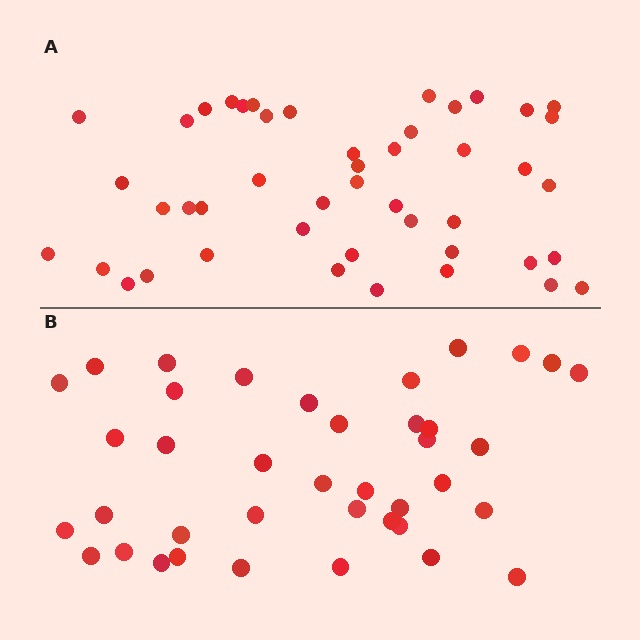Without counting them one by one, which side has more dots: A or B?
Region A (the top region) has more dots.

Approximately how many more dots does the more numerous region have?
Region A has roughly 8 or so more dots than region B.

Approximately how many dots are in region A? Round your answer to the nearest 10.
About 50 dots. (The exact count is 46, which rounds to 50.)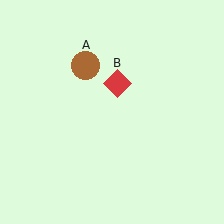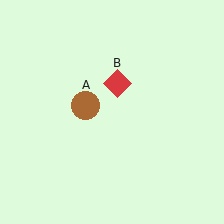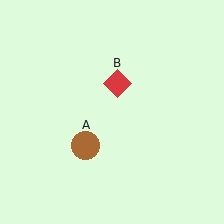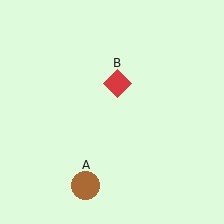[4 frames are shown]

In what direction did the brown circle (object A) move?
The brown circle (object A) moved down.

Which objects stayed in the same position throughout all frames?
Red diamond (object B) remained stationary.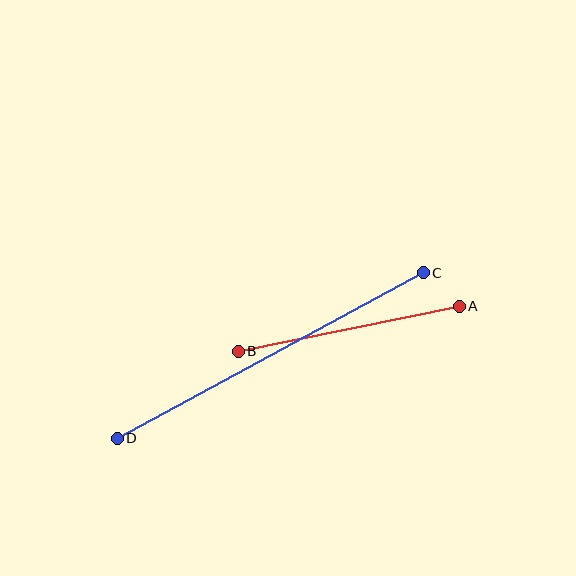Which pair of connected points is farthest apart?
Points C and D are farthest apart.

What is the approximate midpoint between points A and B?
The midpoint is at approximately (349, 329) pixels.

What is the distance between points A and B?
The distance is approximately 225 pixels.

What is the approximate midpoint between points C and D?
The midpoint is at approximately (270, 356) pixels.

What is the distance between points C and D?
The distance is approximately 348 pixels.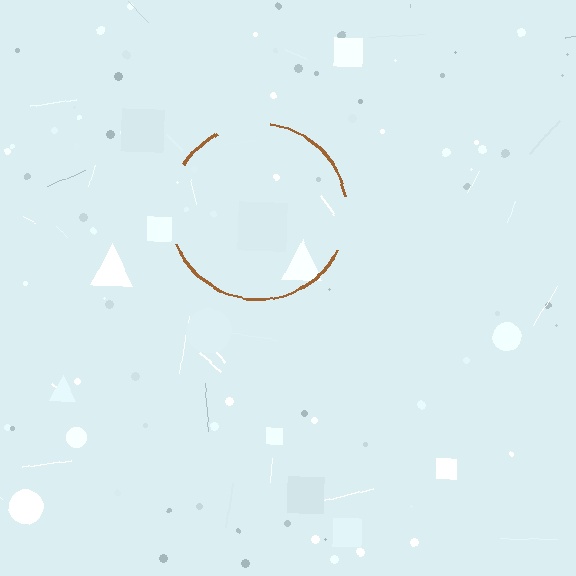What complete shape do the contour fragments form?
The contour fragments form a circle.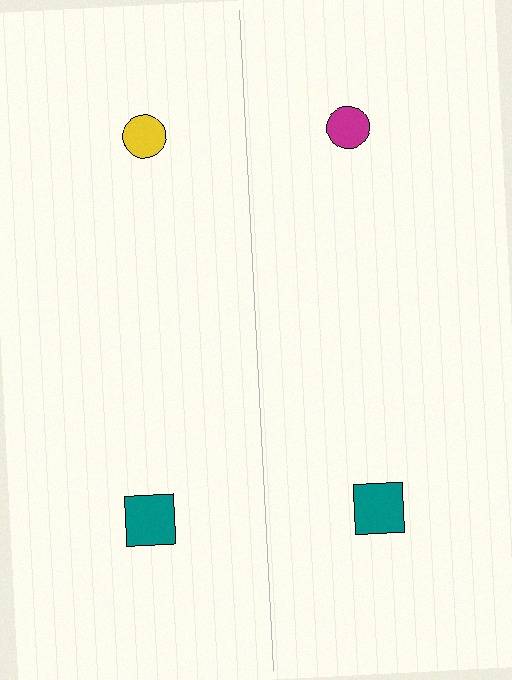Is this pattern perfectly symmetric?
No, the pattern is not perfectly symmetric. The magenta circle on the right side breaks the symmetry — its mirror counterpart is yellow.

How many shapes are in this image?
There are 4 shapes in this image.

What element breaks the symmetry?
The magenta circle on the right side breaks the symmetry — its mirror counterpart is yellow.